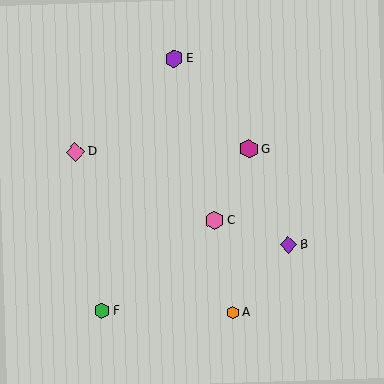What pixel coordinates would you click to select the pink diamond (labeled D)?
Click at (75, 152) to select the pink diamond D.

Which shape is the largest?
The magenta hexagon (labeled G) is the largest.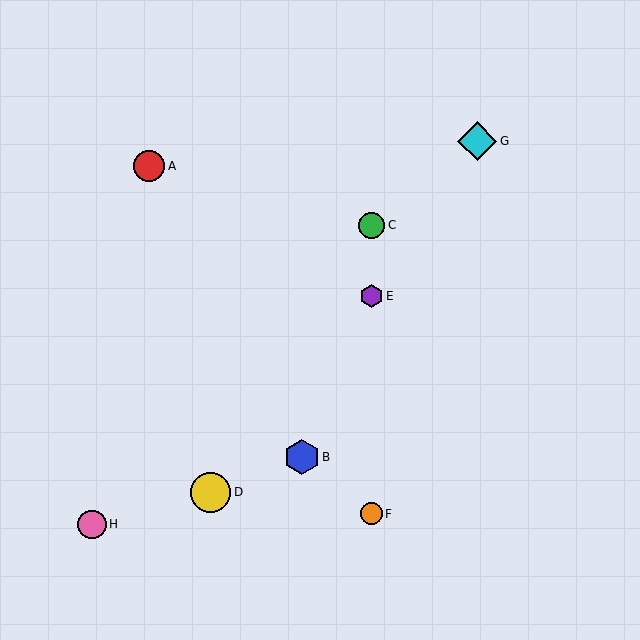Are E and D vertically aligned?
No, E is at x≈371 and D is at x≈211.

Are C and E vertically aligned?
Yes, both are at x≈371.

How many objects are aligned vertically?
3 objects (C, E, F) are aligned vertically.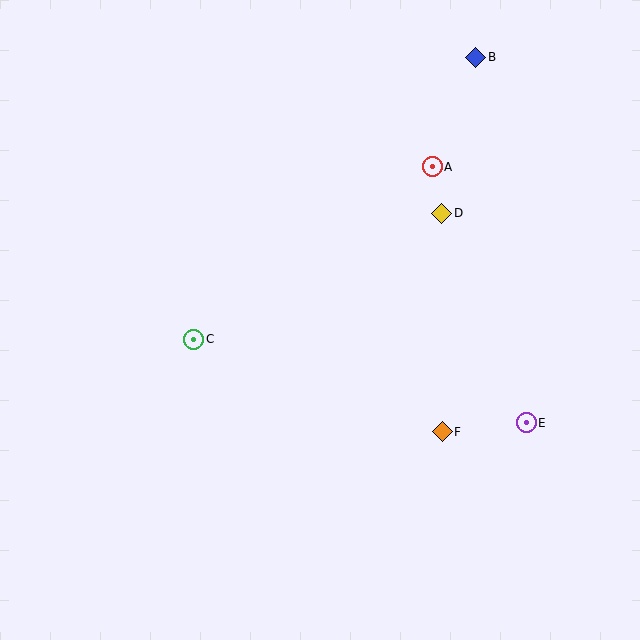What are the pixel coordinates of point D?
Point D is at (442, 213).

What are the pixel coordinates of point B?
Point B is at (476, 57).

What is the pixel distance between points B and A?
The distance between B and A is 118 pixels.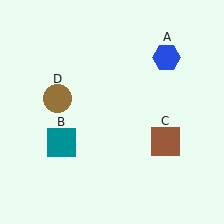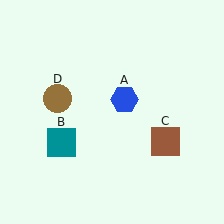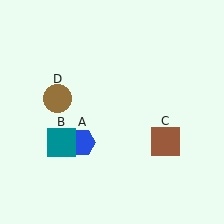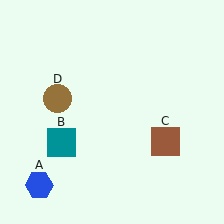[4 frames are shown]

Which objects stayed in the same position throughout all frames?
Teal square (object B) and brown square (object C) and brown circle (object D) remained stationary.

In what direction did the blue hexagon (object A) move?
The blue hexagon (object A) moved down and to the left.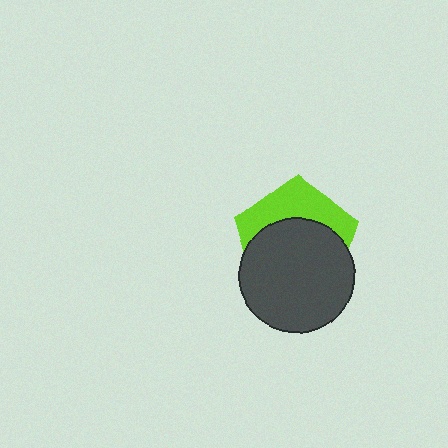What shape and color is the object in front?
The object in front is a dark gray circle.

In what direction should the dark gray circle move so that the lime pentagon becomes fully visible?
The dark gray circle should move down. That is the shortest direction to clear the overlap and leave the lime pentagon fully visible.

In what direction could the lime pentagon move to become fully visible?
The lime pentagon could move up. That would shift it out from behind the dark gray circle entirely.